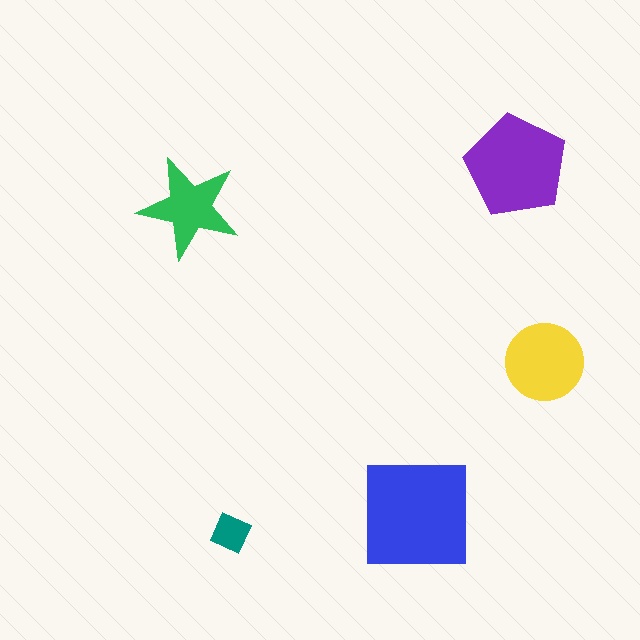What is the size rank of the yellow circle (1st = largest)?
3rd.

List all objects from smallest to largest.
The teal diamond, the green star, the yellow circle, the purple pentagon, the blue square.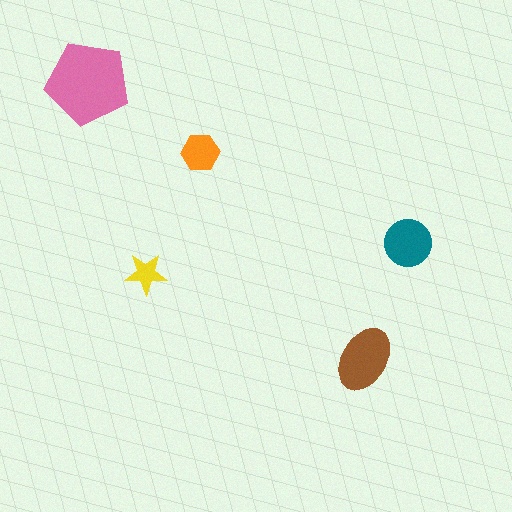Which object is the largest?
The pink pentagon.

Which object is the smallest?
The yellow star.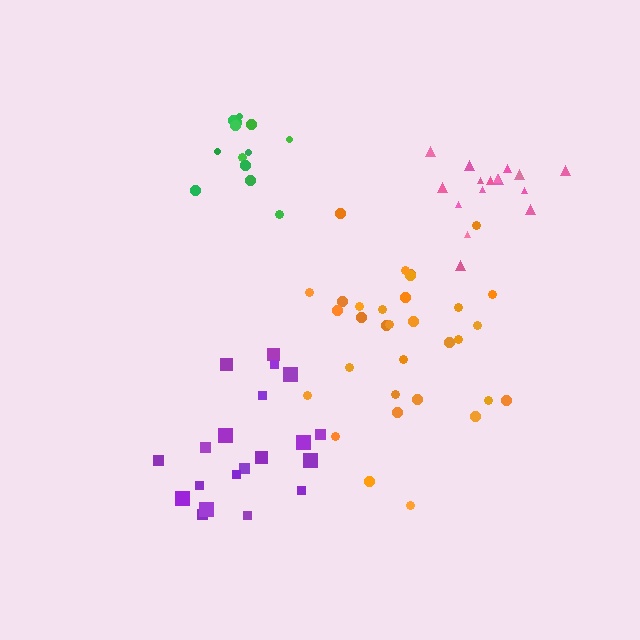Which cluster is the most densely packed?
Green.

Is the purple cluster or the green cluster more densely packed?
Green.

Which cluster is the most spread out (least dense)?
Purple.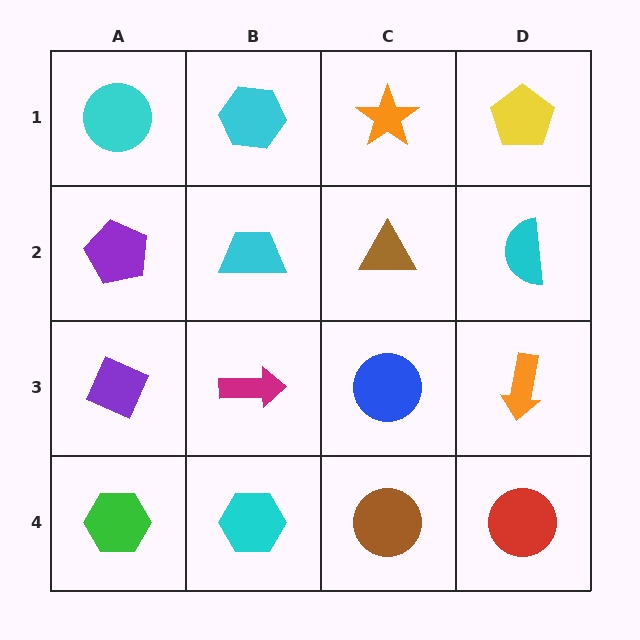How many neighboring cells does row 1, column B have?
3.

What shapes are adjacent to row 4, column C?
A blue circle (row 3, column C), a cyan hexagon (row 4, column B), a red circle (row 4, column D).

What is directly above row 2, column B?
A cyan hexagon.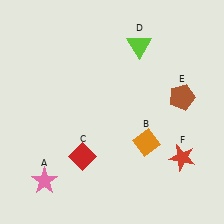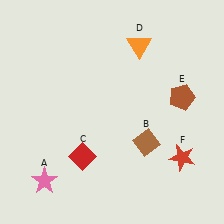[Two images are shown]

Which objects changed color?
B changed from orange to brown. D changed from lime to orange.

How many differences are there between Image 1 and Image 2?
There are 2 differences between the two images.